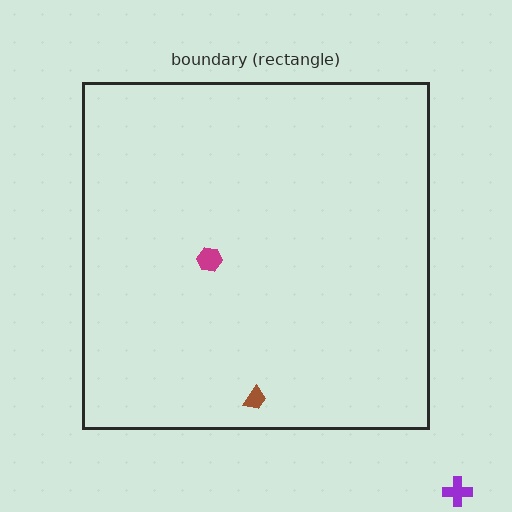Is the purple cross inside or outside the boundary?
Outside.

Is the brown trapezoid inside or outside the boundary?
Inside.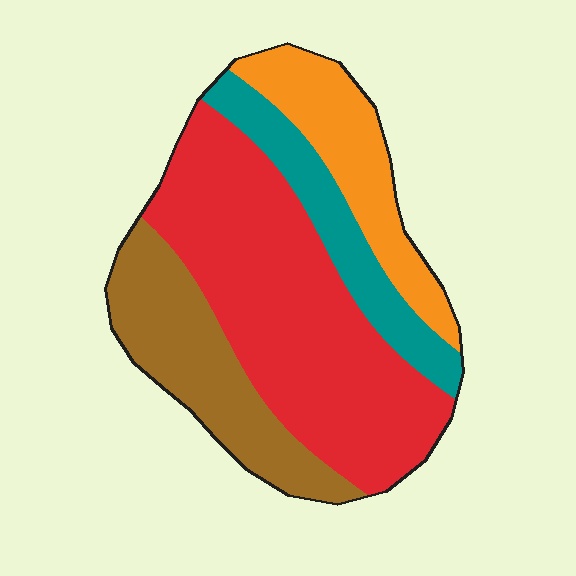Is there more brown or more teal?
Brown.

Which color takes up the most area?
Red, at roughly 45%.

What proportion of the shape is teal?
Teal covers 14% of the shape.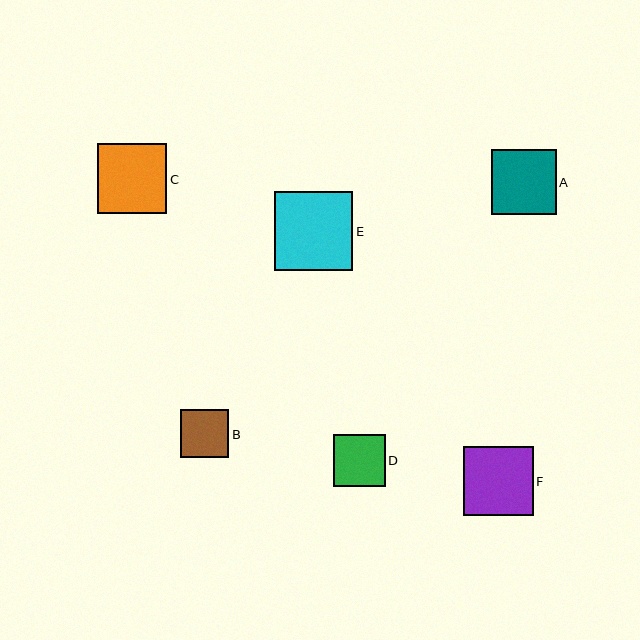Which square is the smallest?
Square B is the smallest with a size of approximately 48 pixels.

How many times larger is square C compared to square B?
Square C is approximately 1.4 times the size of square B.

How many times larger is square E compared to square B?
Square E is approximately 1.6 times the size of square B.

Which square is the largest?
Square E is the largest with a size of approximately 78 pixels.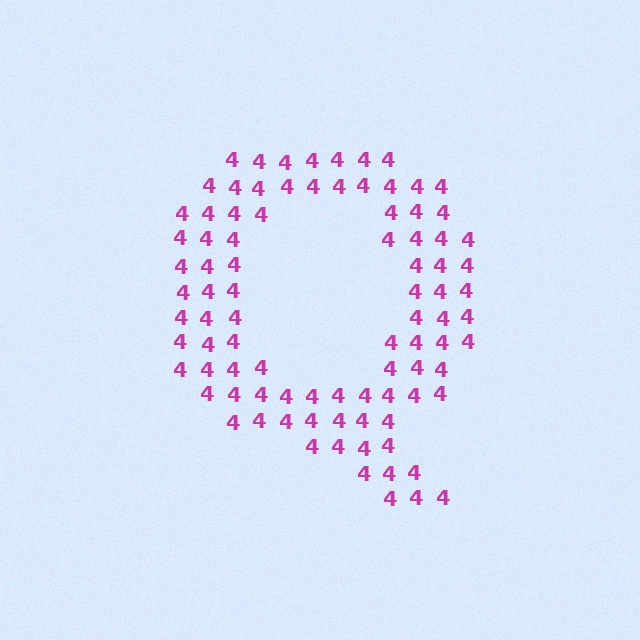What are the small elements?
The small elements are digit 4's.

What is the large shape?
The large shape is the letter Q.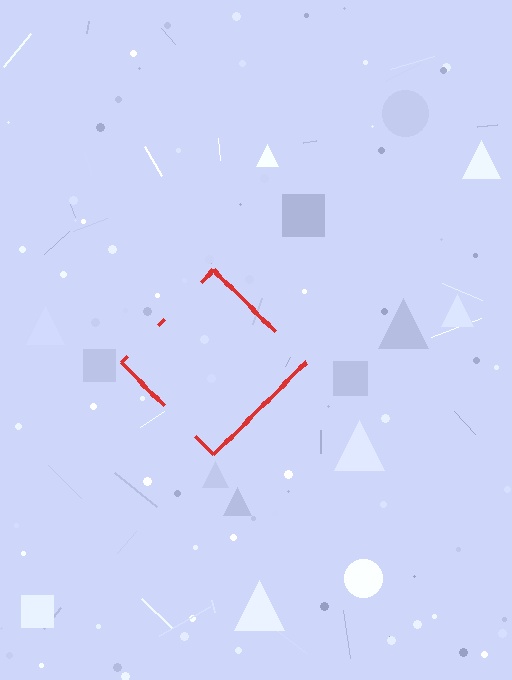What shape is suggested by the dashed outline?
The dashed outline suggests a diamond.